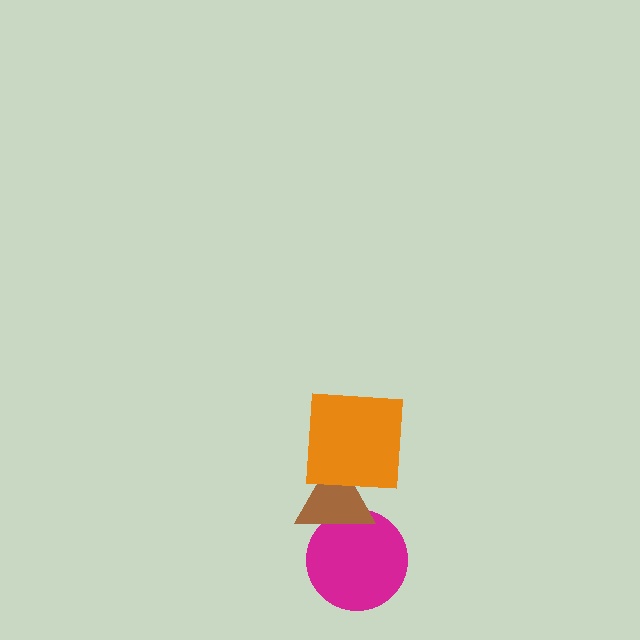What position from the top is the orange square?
The orange square is 1st from the top.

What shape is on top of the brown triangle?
The orange square is on top of the brown triangle.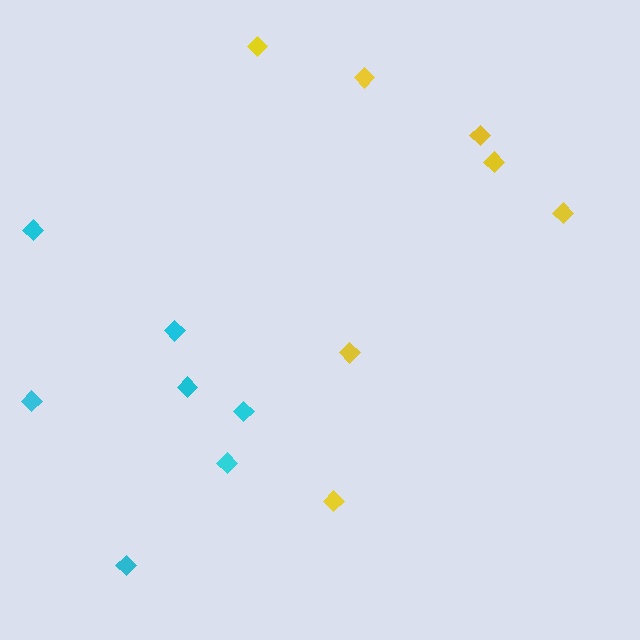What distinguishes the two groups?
There are 2 groups: one group of yellow diamonds (7) and one group of cyan diamonds (7).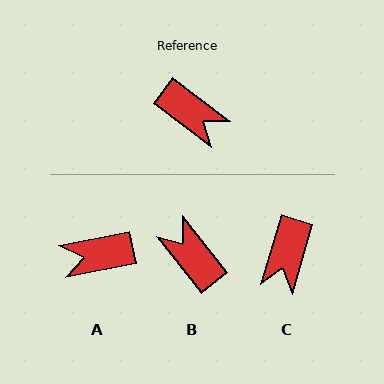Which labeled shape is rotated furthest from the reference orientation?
B, about 165 degrees away.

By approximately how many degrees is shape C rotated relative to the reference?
Approximately 70 degrees clockwise.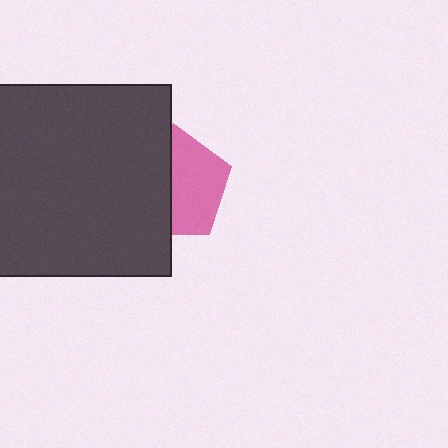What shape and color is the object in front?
The object in front is a dark gray square.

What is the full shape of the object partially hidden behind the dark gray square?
The partially hidden object is a pink pentagon.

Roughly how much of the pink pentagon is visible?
About half of it is visible (roughly 52%).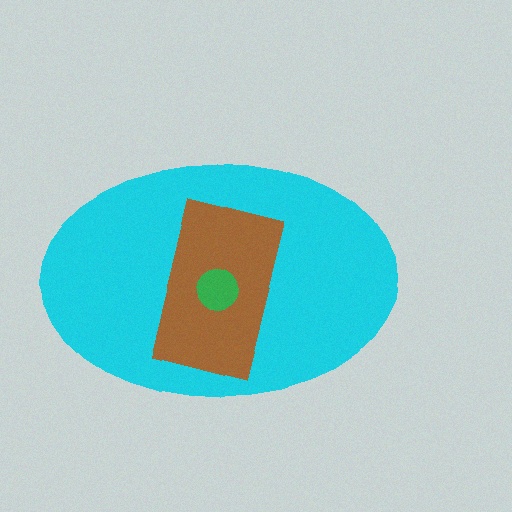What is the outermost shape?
The cyan ellipse.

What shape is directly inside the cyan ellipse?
The brown rectangle.